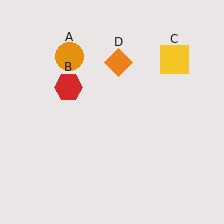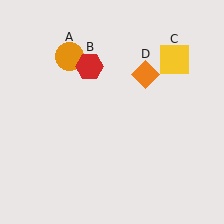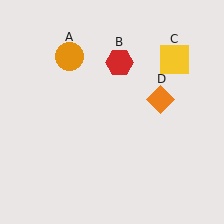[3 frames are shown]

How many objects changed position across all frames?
2 objects changed position: red hexagon (object B), orange diamond (object D).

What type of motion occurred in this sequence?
The red hexagon (object B), orange diamond (object D) rotated clockwise around the center of the scene.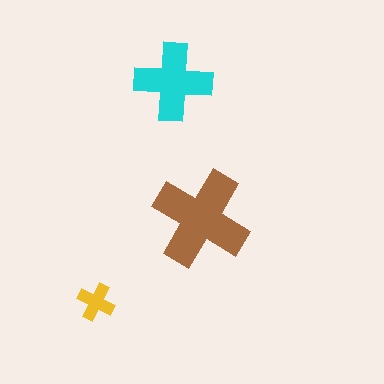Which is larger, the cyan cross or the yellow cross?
The cyan one.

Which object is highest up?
The cyan cross is topmost.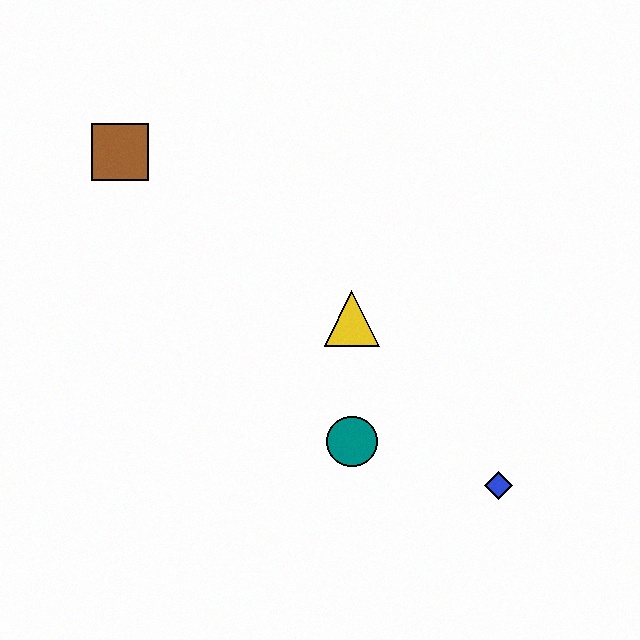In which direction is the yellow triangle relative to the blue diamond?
The yellow triangle is above the blue diamond.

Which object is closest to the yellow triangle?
The teal circle is closest to the yellow triangle.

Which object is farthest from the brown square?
The blue diamond is farthest from the brown square.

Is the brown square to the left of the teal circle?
Yes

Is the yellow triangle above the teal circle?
Yes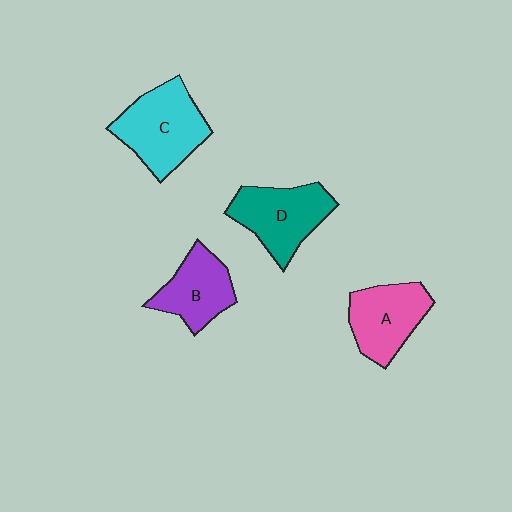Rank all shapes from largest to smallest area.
From largest to smallest: C (cyan), D (teal), A (pink), B (purple).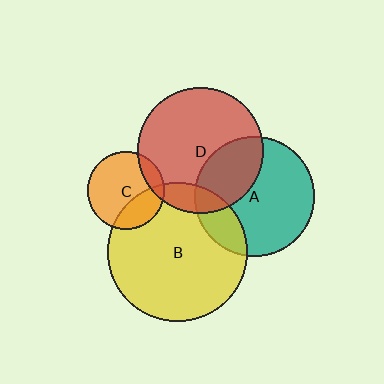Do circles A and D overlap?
Yes.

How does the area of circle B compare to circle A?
Approximately 1.3 times.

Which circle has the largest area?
Circle B (yellow).